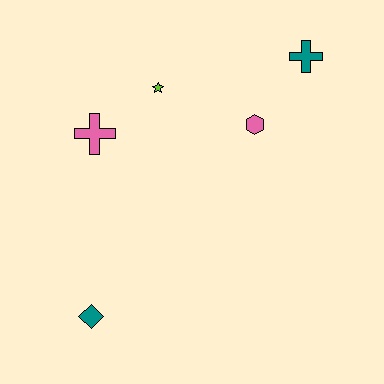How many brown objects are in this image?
There are no brown objects.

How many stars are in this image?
There is 1 star.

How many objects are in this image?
There are 5 objects.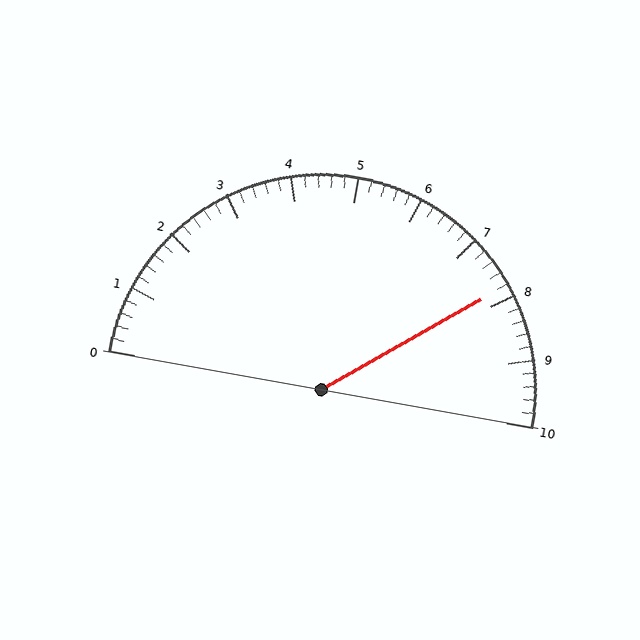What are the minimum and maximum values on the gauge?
The gauge ranges from 0 to 10.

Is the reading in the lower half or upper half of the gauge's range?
The reading is in the upper half of the range (0 to 10).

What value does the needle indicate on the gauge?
The needle indicates approximately 7.8.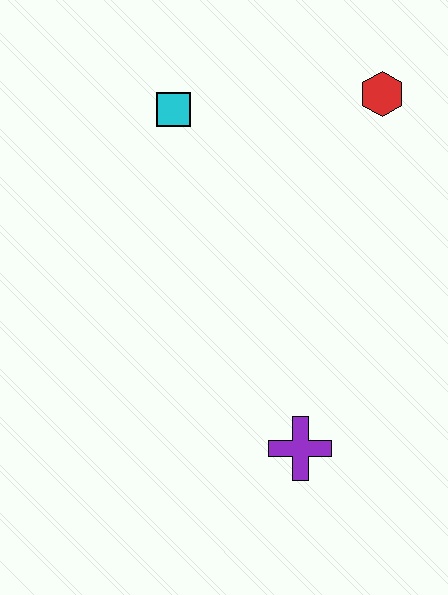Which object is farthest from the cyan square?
The purple cross is farthest from the cyan square.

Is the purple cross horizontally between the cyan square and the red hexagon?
Yes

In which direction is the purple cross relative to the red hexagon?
The purple cross is below the red hexagon.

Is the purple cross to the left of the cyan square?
No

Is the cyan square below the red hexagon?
Yes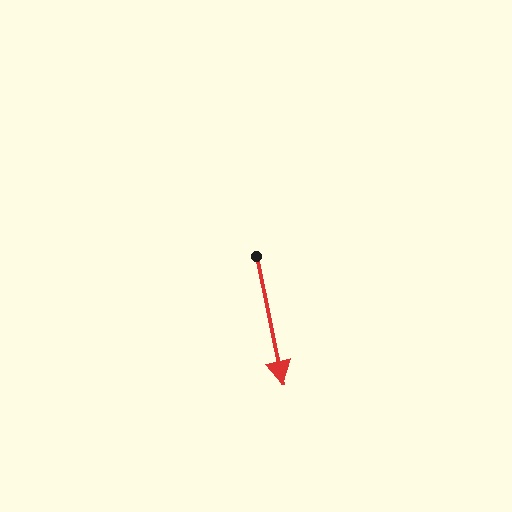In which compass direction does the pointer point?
South.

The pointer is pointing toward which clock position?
Roughly 6 o'clock.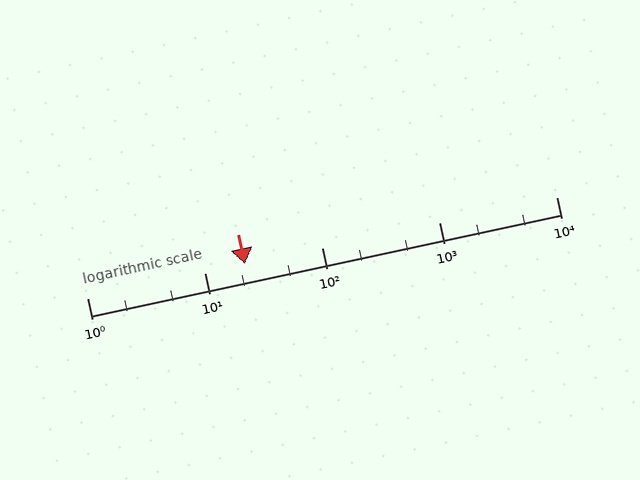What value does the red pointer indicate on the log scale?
The pointer indicates approximately 22.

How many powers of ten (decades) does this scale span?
The scale spans 4 decades, from 1 to 10000.